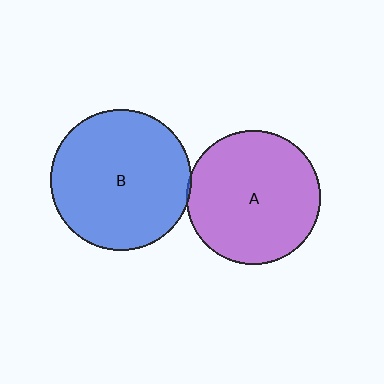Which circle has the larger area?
Circle B (blue).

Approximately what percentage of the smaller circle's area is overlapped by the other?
Approximately 5%.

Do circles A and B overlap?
Yes.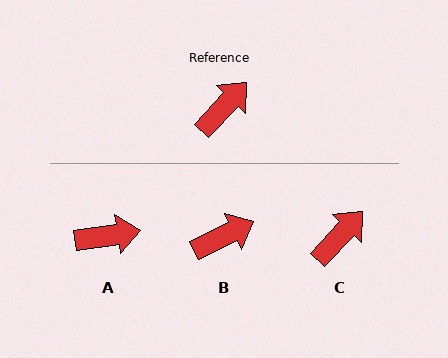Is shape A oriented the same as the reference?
No, it is off by about 38 degrees.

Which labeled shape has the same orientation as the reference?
C.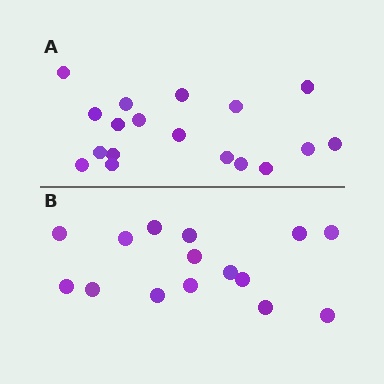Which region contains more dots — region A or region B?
Region A (the top region) has more dots.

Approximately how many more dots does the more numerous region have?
Region A has just a few more — roughly 2 or 3 more dots than region B.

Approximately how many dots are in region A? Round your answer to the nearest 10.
About 20 dots. (The exact count is 18, which rounds to 20.)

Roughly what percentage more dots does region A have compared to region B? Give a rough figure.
About 20% more.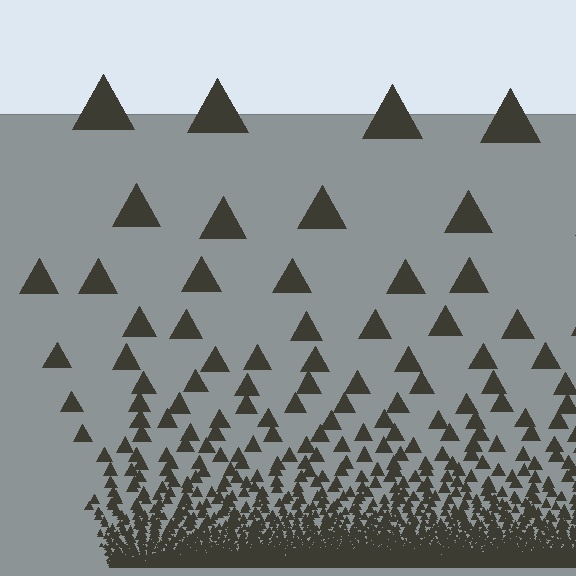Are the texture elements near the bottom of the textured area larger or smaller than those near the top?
Smaller. The gradient is inverted — elements near the bottom are smaller and denser.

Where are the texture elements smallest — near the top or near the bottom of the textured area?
Near the bottom.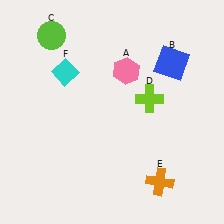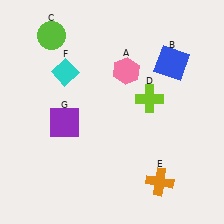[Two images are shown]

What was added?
A purple square (G) was added in Image 2.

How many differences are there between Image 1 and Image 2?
There is 1 difference between the two images.